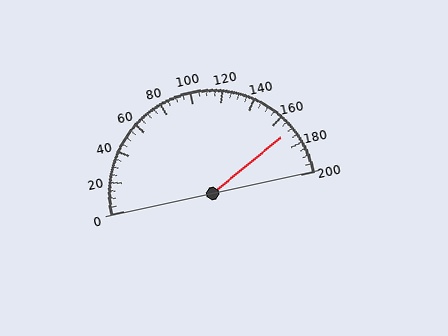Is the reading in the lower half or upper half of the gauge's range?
The reading is in the upper half of the range (0 to 200).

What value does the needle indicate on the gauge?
The needle indicates approximately 170.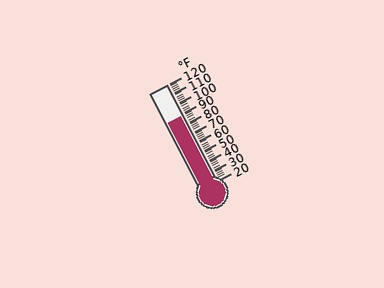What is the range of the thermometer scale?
The thermometer scale ranges from 20°F to 120°F.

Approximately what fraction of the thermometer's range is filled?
The thermometer is filled to approximately 70% of its range.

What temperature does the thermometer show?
The thermometer shows approximately 88°F.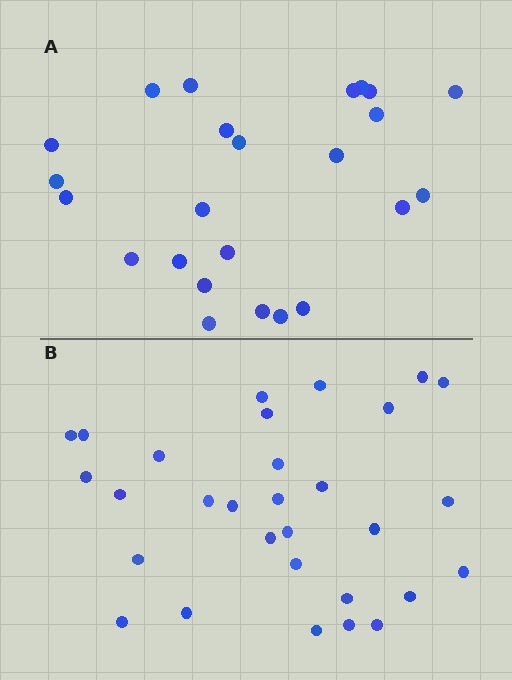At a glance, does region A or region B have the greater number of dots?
Region B (the bottom region) has more dots.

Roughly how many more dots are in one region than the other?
Region B has about 6 more dots than region A.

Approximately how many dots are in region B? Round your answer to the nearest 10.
About 30 dots.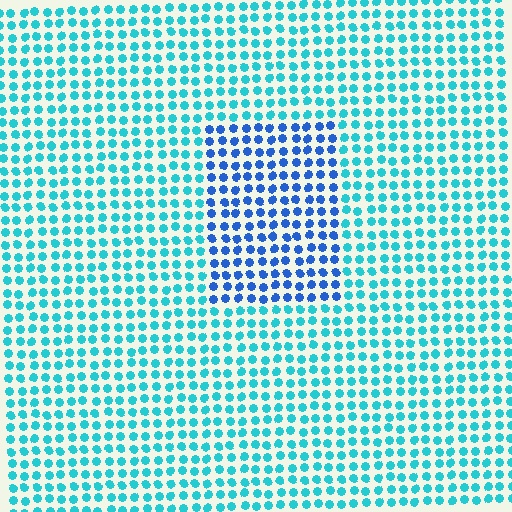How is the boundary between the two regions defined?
The boundary is defined purely by a slight shift in hue (about 37 degrees). Spacing, size, and orientation are identical on both sides.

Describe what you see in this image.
The image is filled with small cyan elements in a uniform arrangement. A rectangle-shaped region is visible where the elements are tinted to a slightly different hue, forming a subtle color boundary.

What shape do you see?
I see a rectangle.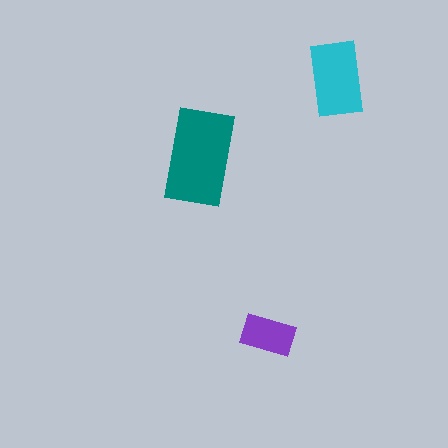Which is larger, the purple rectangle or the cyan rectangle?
The cyan one.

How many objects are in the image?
There are 3 objects in the image.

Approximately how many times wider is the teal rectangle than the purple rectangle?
About 2 times wider.